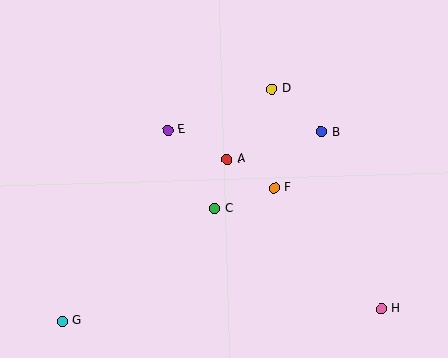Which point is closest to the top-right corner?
Point B is closest to the top-right corner.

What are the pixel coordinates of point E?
Point E is at (168, 130).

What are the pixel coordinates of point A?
Point A is at (227, 159).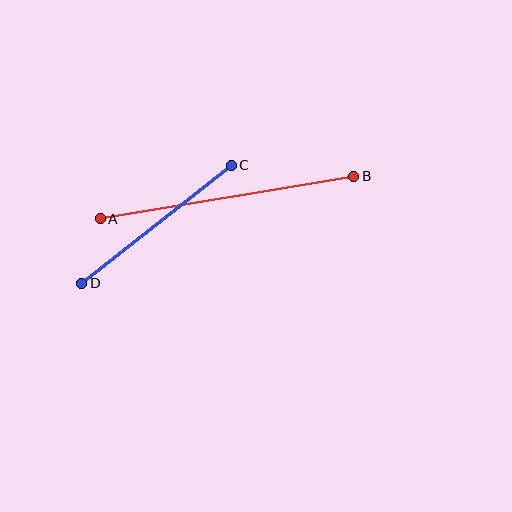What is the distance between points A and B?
The distance is approximately 257 pixels.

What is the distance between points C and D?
The distance is approximately 190 pixels.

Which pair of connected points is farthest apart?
Points A and B are farthest apart.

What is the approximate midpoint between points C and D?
The midpoint is at approximately (156, 224) pixels.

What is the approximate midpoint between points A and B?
The midpoint is at approximately (227, 198) pixels.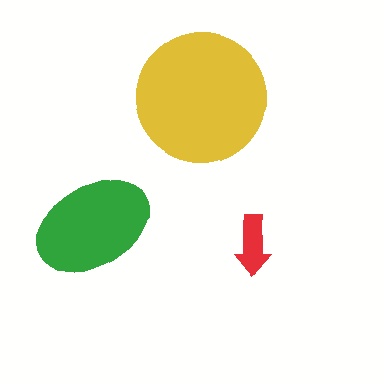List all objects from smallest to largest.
The red arrow, the green ellipse, the yellow circle.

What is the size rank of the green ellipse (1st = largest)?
2nd.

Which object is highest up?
The yellow circle is topmost.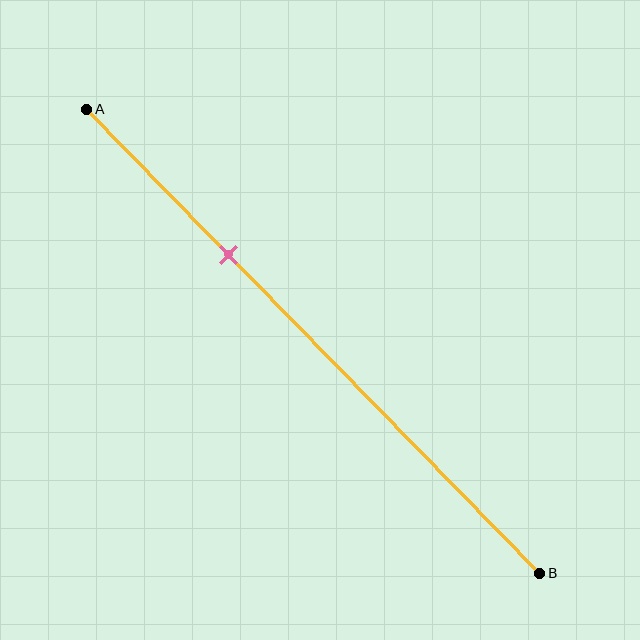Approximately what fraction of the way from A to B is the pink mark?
The pink mark is approximately 30% of the way from A to B.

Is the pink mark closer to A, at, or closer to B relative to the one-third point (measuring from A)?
The pink mark is approximately at the one-third point of segment AB.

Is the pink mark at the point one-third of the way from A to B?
Yes, the mark is approximately at the one-third point.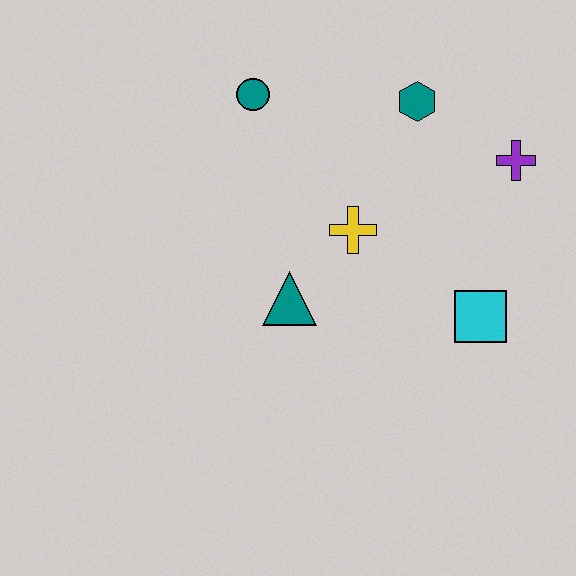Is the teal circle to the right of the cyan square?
No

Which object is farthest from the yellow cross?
The purple cross is farthest from the yellow cross.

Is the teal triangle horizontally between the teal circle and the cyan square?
Yes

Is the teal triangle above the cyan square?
Yes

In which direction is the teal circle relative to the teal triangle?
The teal circle is above the teal triangle.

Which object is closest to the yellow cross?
The teal triangle is closest to the yellow cross.